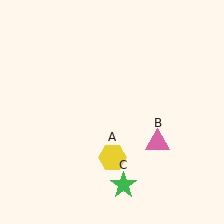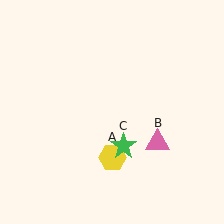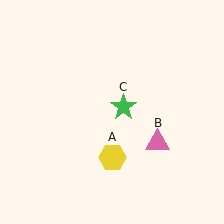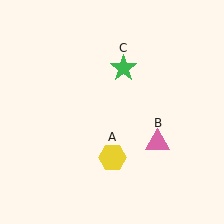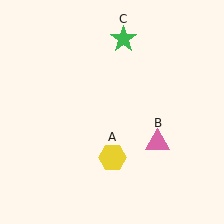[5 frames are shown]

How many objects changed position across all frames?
1 object changed position: green star (object C).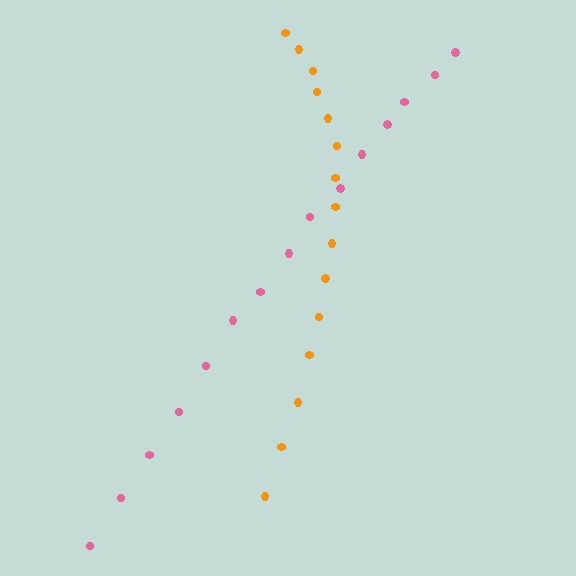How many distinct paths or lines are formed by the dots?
There are 2 distinct paths.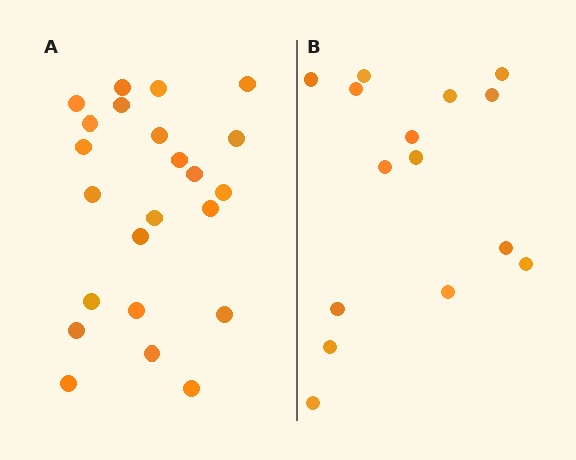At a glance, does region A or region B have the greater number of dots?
Region A (the left region) has more dots.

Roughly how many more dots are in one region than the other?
Region A has roughly 8 or so more dots than region B.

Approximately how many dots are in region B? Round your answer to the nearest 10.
About 20 dots. (The exact count is 15, which rounds to 20.)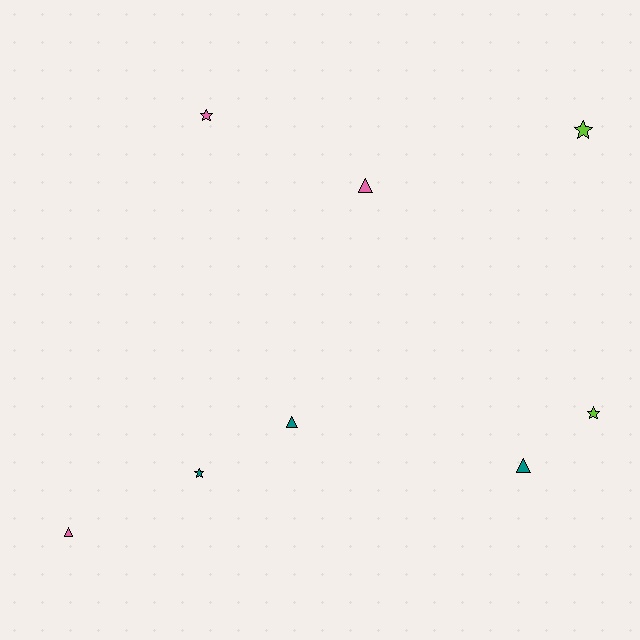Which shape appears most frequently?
Star, with 4 objects.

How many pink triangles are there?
There are 2 pink triangles.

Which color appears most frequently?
Pink, with 3 objects.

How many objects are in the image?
There are 8 objects.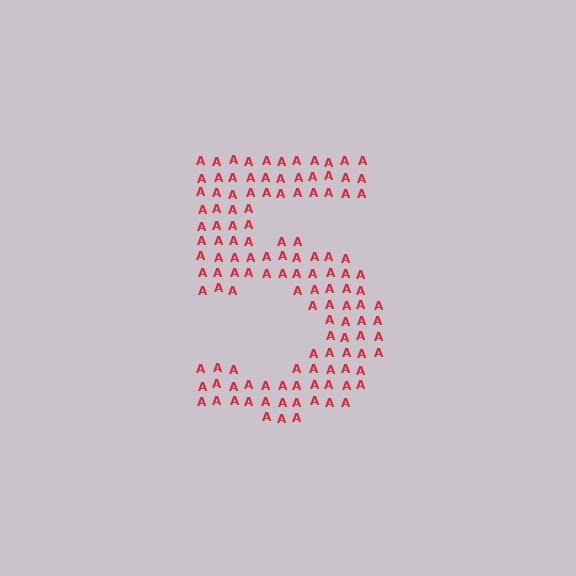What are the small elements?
The small elements are letter A's.